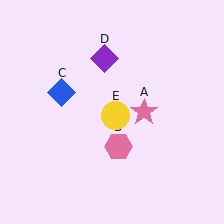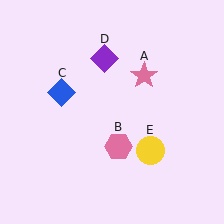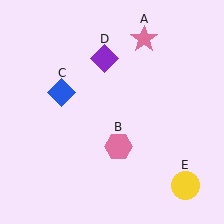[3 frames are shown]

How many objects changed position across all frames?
2 objects changed position: pink star (object A), yellow circle (object E).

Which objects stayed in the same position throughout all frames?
Pink hexagon (object B) and blue diamond (object C) and purple diamond (object D) remained stationary.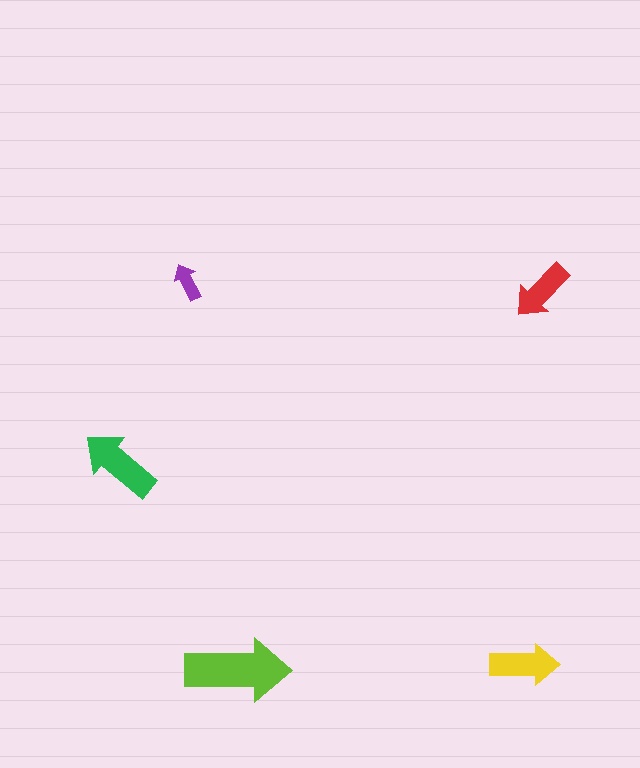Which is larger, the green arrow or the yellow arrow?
The green one.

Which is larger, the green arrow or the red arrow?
The green one.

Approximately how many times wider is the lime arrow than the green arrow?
About 1.5 times wider.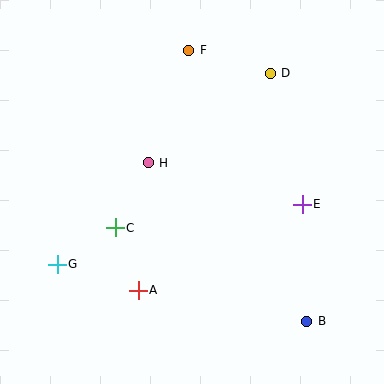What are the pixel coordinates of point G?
Point G is at (57, 264).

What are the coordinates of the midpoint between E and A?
The midpoint between E and A is at (220, 247).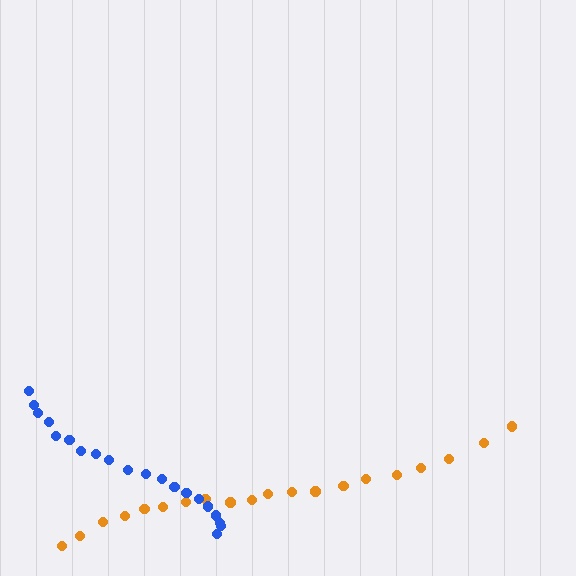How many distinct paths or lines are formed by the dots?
There are 2 distinct paths.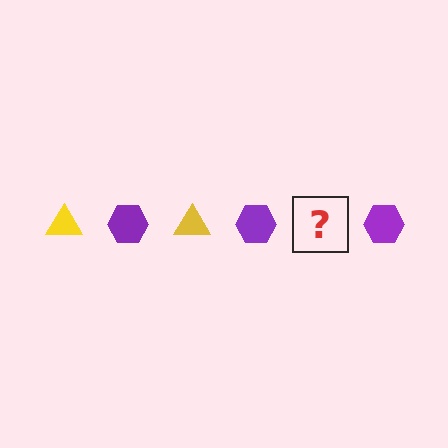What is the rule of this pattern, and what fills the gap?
The rule is that the pattern alternates between yellow triangle and purple hexagon. The gap should be filled with a yellow triangle.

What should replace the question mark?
The question mark should be replaced with a yellow triangle.